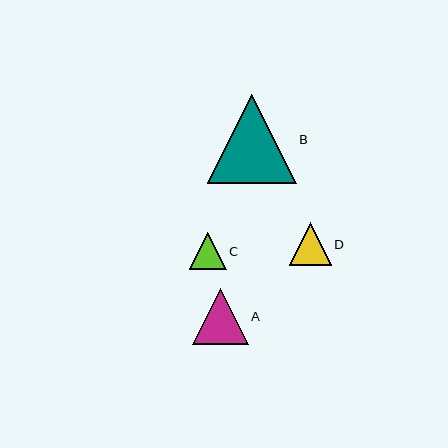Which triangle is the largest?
Triangle B is the largest with a size of approximately 89 pixels.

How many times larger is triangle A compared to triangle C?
Triangle A is approximately 1.5 times the size of triangle C.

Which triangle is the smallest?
Triangle C is the smallest with a size of approximately 37 pixels.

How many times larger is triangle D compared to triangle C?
Triangle D is approximately 1.1 times the size of triangle C.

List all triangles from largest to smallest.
From largest to smallest: B, A, D, C.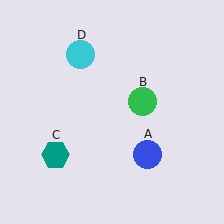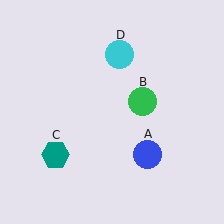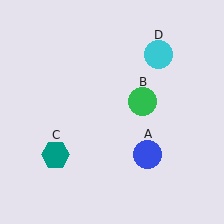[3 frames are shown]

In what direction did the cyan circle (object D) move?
The cyan circle (object D) moved right.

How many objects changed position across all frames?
1 object changed position: cyan circle (object D).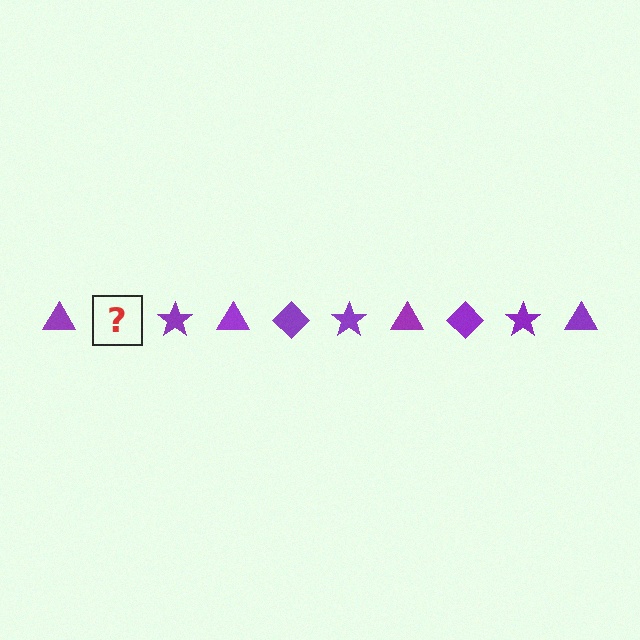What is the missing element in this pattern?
The missing element is a purple diamond.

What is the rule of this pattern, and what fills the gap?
The rule is that the pattern cycles through triangle, diamond, star shapes in purple. The gap should be filled with a purple diamond.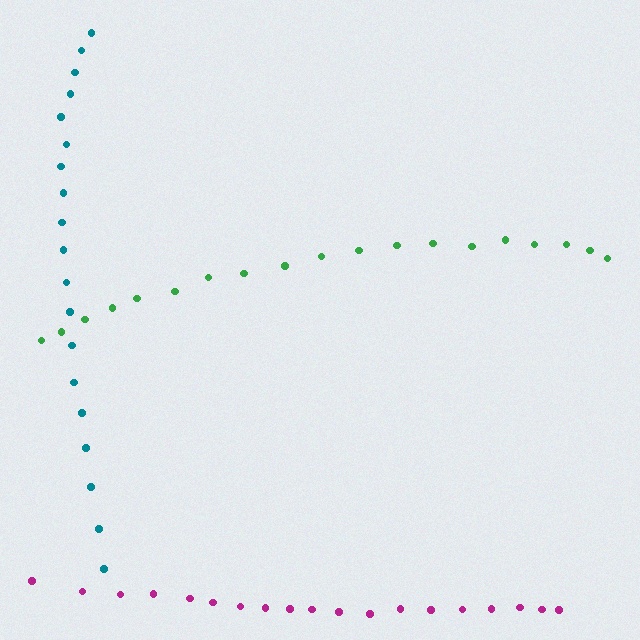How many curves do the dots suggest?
There are 3 distinct paths.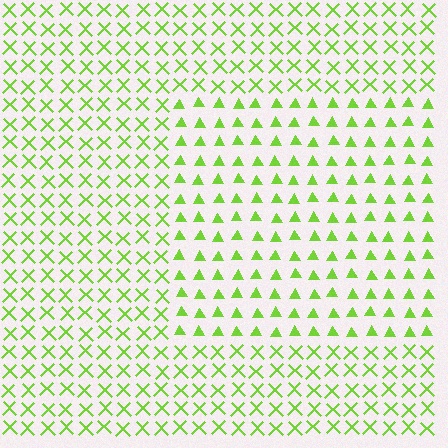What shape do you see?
I see a rectangle.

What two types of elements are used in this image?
The image uses triangles inside the rectangle region and X marks outside it.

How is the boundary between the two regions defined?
The boundary is defined by a change in element shape: triangles inside vs. X marks outside. All elements share the same color and spacing.